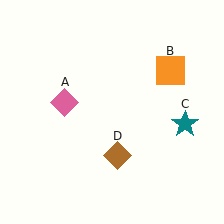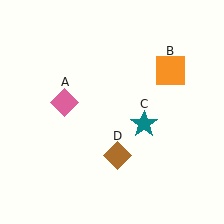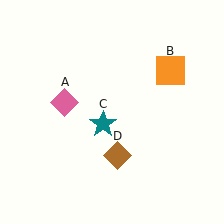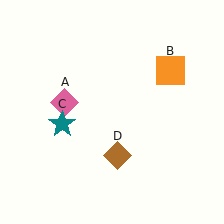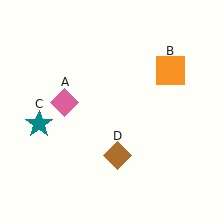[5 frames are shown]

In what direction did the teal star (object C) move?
The teal star (object C) moved left.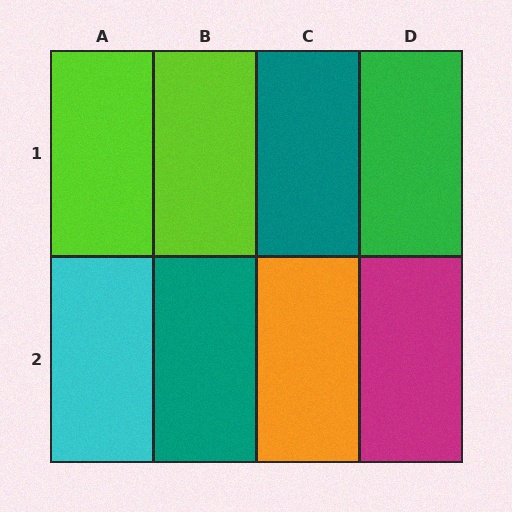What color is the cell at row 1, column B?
Lime.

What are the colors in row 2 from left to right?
Cyan, teal, orange, magenta.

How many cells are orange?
1 cell is orange.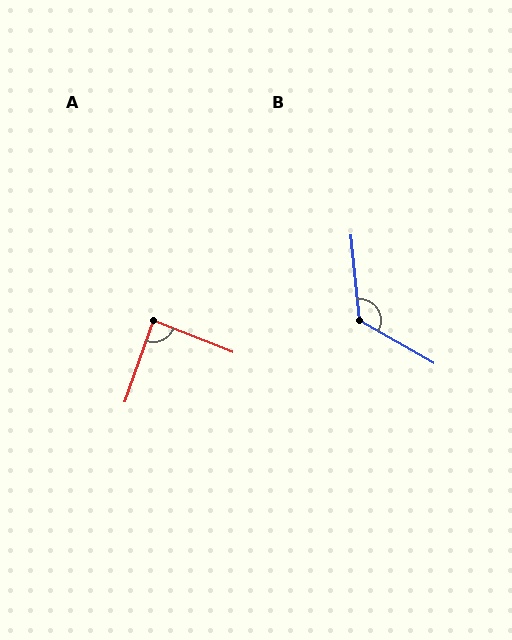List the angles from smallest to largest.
A (87°), B (126°).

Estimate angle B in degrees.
Approximately 126 degrees.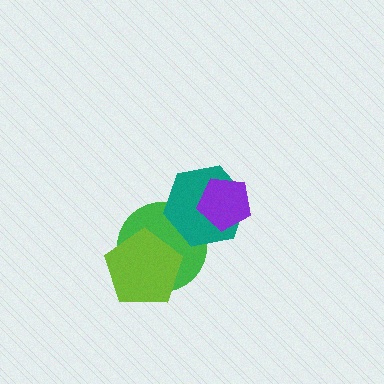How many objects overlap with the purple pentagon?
1 object overlaps with the purple pentagon.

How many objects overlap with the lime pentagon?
1 object overlaps with the lime pentagon.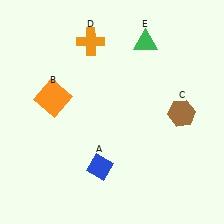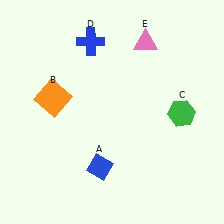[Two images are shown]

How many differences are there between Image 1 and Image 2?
There are 3 differences between the two images.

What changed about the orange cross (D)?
In Image 1, D is orange. In Image 2, it changed to blue.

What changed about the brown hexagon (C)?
In Image 1, C is brown. In Image 2, it changed to green.